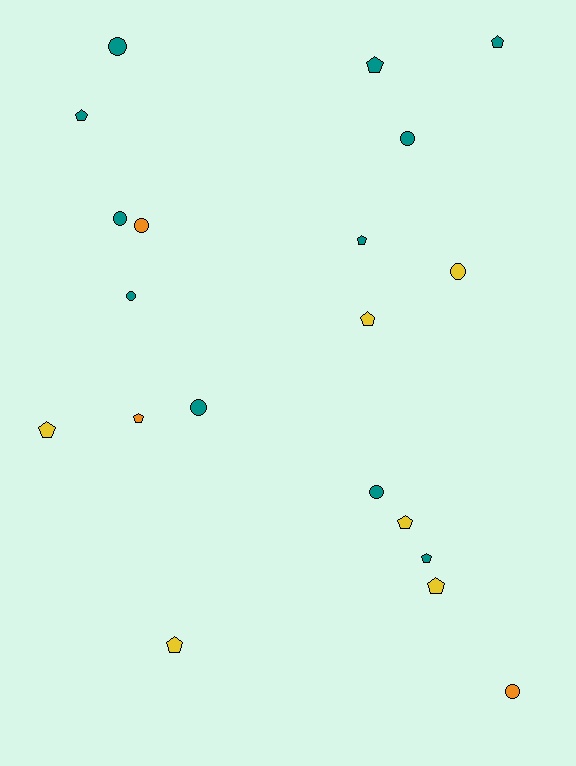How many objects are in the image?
There are 20 objects.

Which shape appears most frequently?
Pentagon, with 11 objects.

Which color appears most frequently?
Teal, with 11 objects.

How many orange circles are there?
There are 2 orange circles.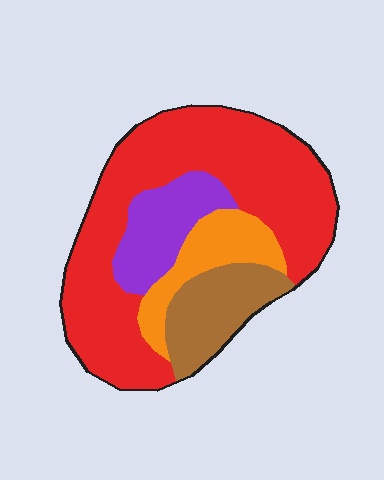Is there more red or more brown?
Red.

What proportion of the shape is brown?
Brown takes up about one sixth (1/6) of the shape.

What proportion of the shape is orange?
Orange takes up less than a quarter of the shape.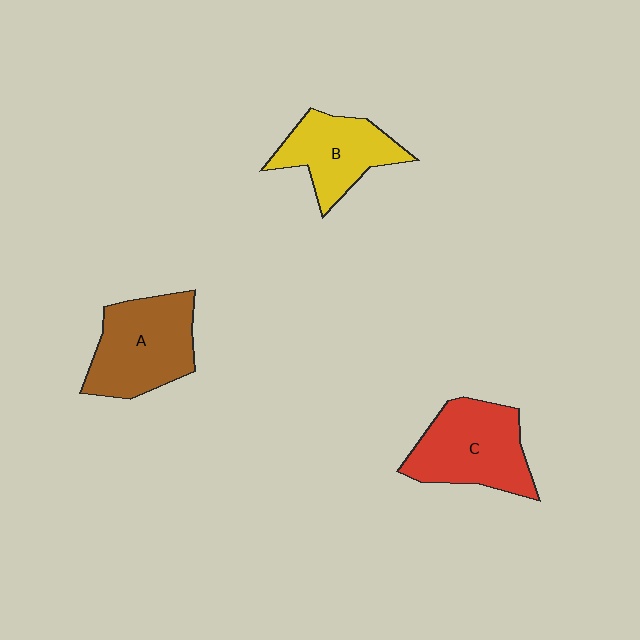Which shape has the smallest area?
Shape B (yellow).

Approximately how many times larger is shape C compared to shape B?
Approximately 1.2 times.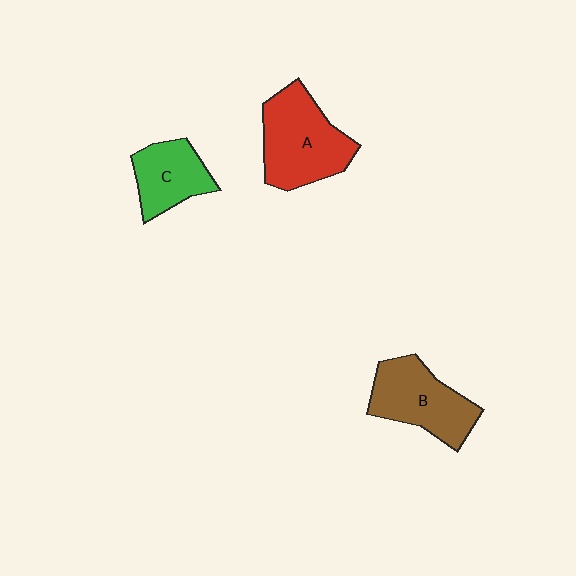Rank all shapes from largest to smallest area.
From largest to smallest: A (red), B (brown), C (green).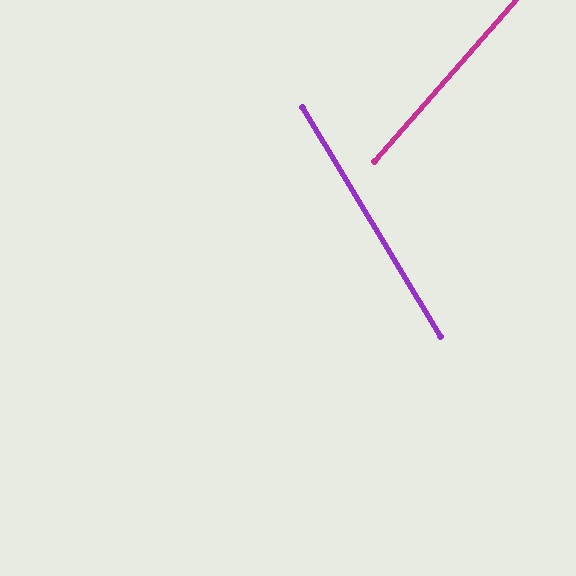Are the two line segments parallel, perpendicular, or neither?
Neither parallel nor perpendicular — they differ by about 72°.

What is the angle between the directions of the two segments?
Approximately 72 degrees.